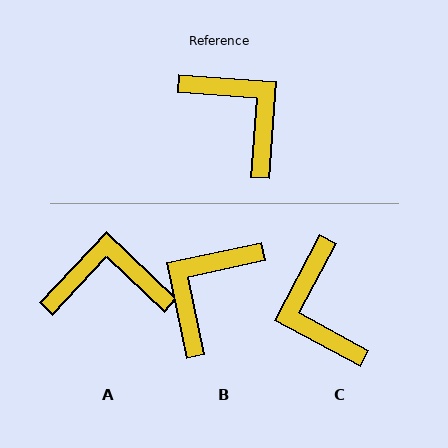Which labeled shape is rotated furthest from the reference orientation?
C, about 156 degrees away.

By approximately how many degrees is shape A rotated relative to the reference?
Approximately 51 degrees counter-clockwise.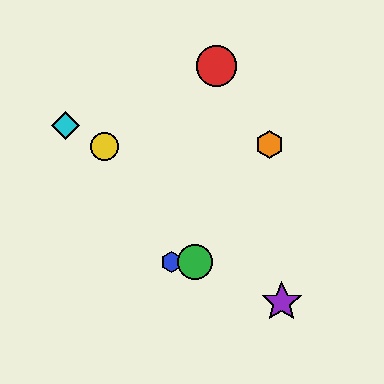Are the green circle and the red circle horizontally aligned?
No, the green circle is at y≈262 and the red circle is at y≈66.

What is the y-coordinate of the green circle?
The green circle is at y≈262.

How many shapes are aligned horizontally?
2 shapes (the blue hexagon, the green circle) are aligned horizontally.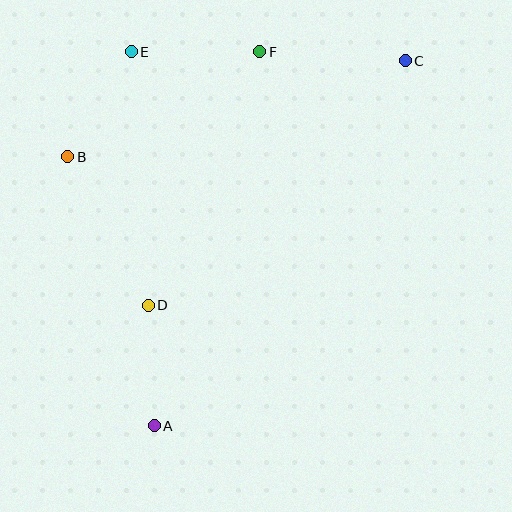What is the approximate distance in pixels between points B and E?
The distance between B and E is approximately 123 pixels.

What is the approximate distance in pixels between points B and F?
The distance between B and F is approximately 219 pixels.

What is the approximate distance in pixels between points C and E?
The distance between C and E is approximately 274 pixels.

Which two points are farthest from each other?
Points A and C are farthest from each other.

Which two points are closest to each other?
Points A and D are closest to each other.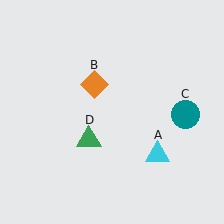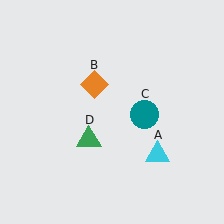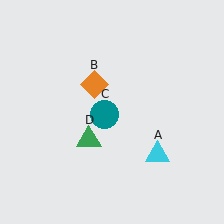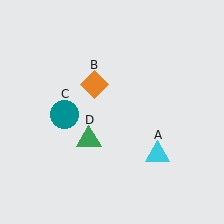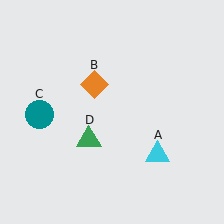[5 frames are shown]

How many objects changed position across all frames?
1 object changed position: teal circle (object C).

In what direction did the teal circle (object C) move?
The teal circle (object C) moved left.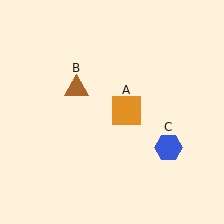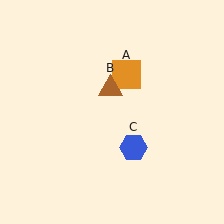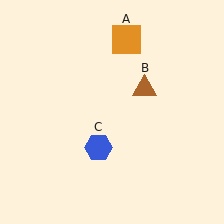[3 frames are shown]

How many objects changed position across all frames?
3 objects changed position: orange square (object A), brown triangle (object B), blue hexagon (object C).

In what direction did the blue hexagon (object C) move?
The blue hexagon (object C) moved left.